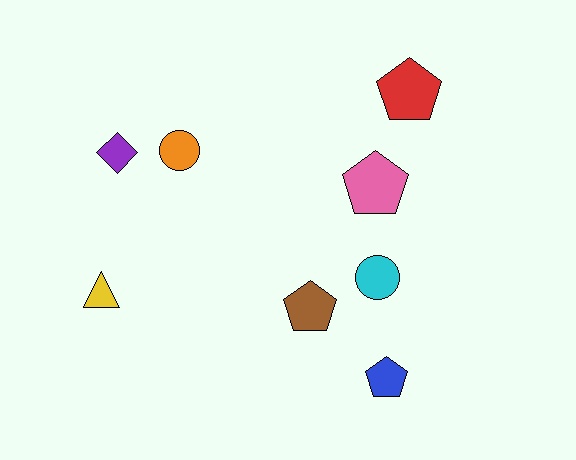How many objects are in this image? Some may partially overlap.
There are 8 objects.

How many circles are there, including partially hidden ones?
There are 2 circles.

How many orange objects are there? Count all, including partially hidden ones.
There is 1 orange object.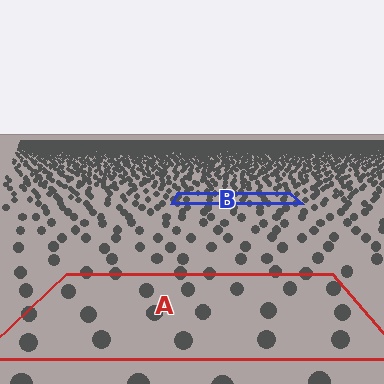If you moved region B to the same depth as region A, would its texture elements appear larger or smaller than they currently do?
They would appear larger. At a closer depth, the same texture elements are projected at a bigger on-screen size.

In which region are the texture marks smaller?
The texture marks are smaller in region B, because it is farther away.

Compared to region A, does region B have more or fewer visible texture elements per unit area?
Region B has more texture elements per unit area — they are packed more densely because it is farther away.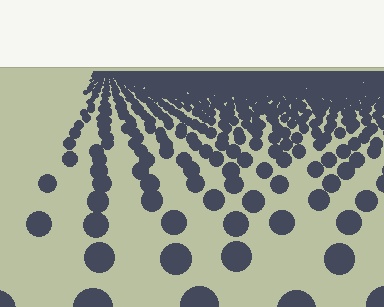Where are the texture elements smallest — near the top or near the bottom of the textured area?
Near the top.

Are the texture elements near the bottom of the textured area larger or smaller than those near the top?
Larger. Near the bottom, elements are closer to the viewer and appear at a bigger on-screen size.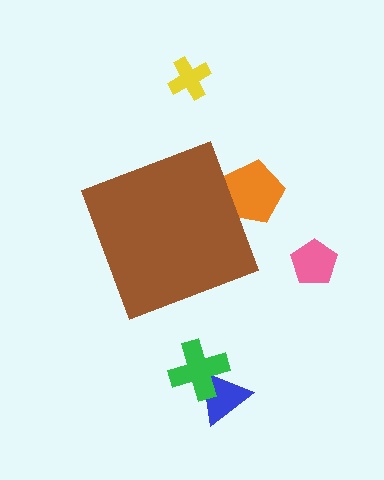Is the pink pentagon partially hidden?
No, the pink pentagon is fully visible.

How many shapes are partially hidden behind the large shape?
1 shape is partially hidden.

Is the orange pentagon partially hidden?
Yes, the orange pentagon is partially hidden behind the brown diamond.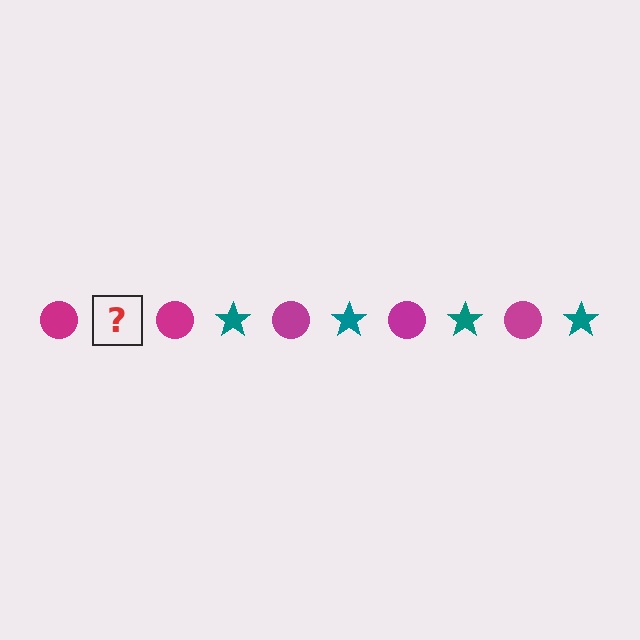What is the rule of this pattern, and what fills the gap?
The rule is that the pattern alternates between magenta circle and teal star. The gap should be filled with a teal star.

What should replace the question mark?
The question mark should be replaced with a teal star.